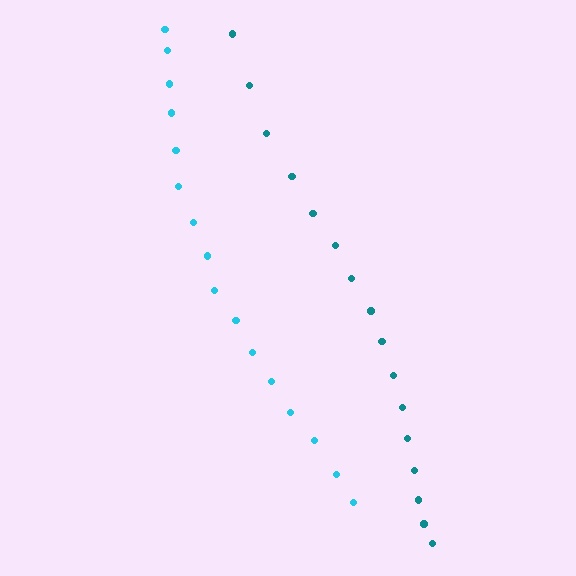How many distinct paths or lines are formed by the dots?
There are 2 distinct paths.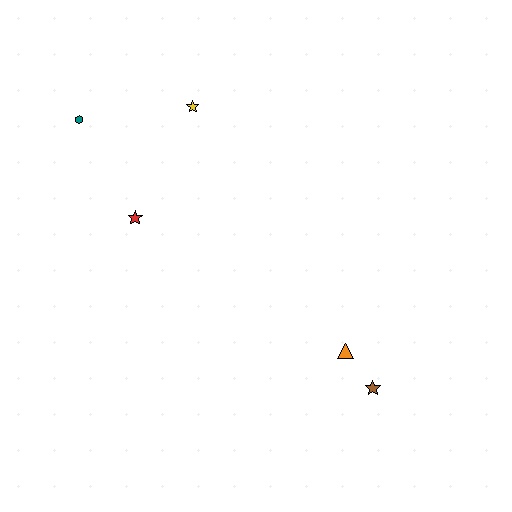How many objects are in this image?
There are 5 objects.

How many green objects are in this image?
There are no green objects.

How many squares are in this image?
There are no squares.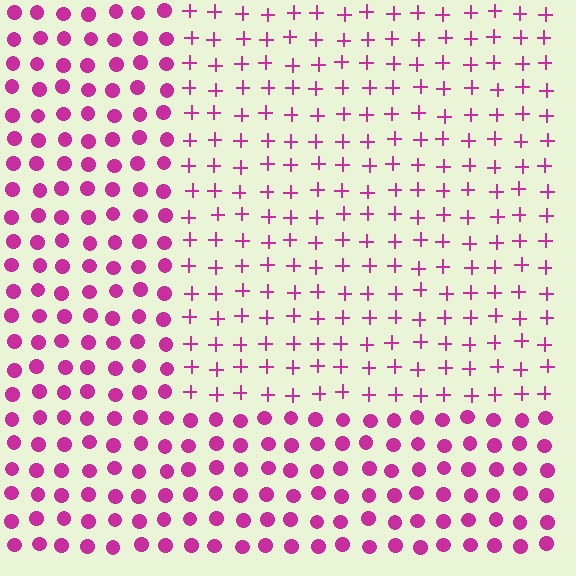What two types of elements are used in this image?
The image uses plus signs inside the rectangle region and circles outside it.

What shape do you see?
I see a rectangle.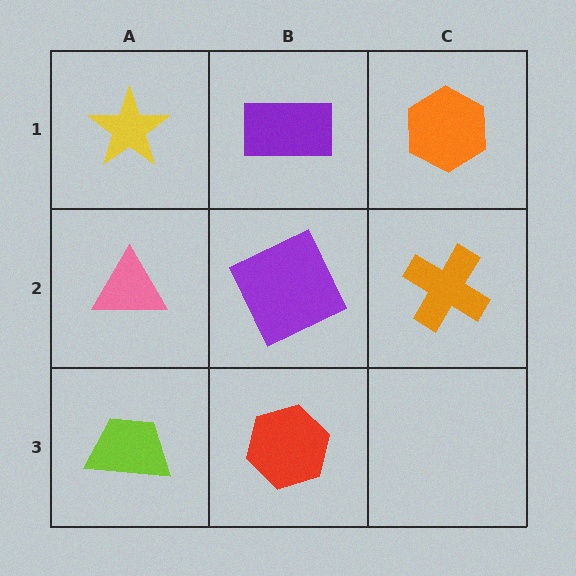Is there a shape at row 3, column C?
No, that cell is empty.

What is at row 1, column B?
A purple rectangle.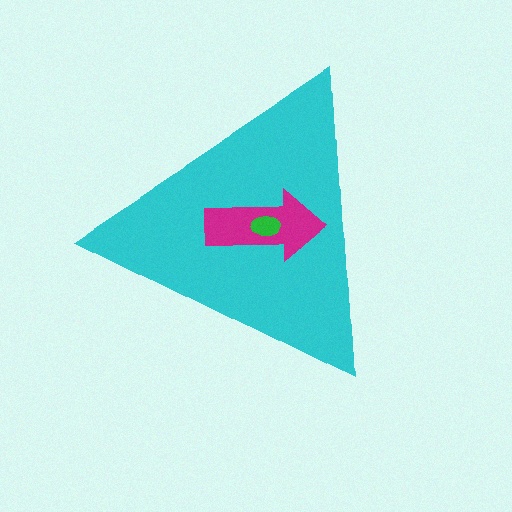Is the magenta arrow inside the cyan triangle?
Yes.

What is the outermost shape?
The cyan triangle.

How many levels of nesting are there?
3.